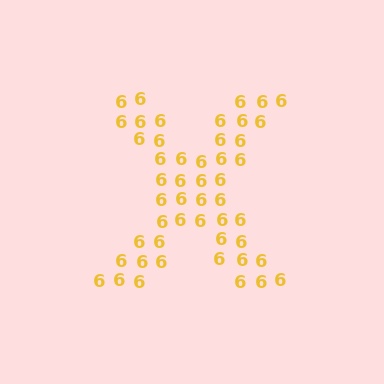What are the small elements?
The small elements are digit 6's.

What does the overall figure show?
The overall figure shows the letter X.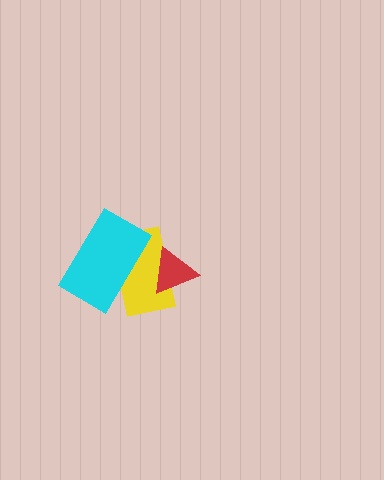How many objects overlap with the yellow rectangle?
2 objects overlap with the yellow rectangle.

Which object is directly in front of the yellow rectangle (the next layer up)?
The red triangle is directly in front of the yellow rectangle.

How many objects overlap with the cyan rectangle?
1 object overlaps with the cyan rectangle.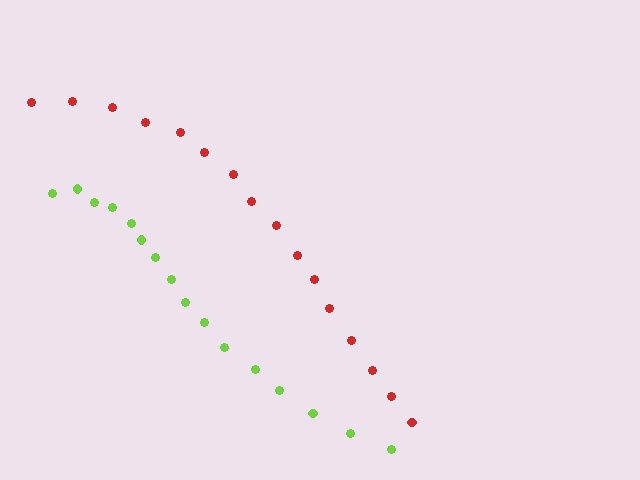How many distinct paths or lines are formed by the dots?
There are 2 distinct paths.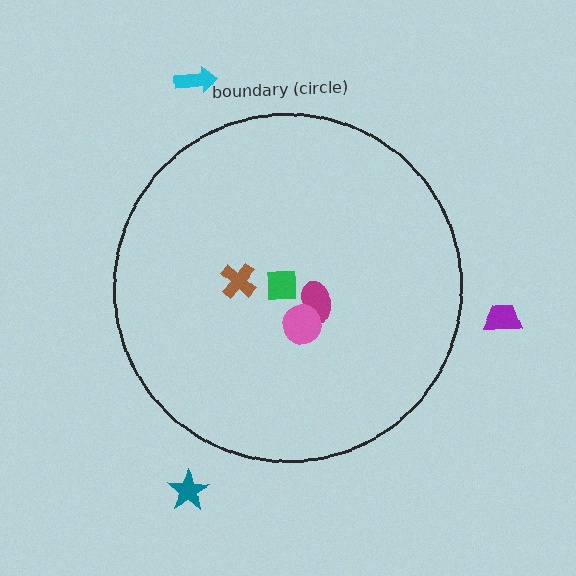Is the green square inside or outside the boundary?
Inside.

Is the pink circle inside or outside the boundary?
Inside.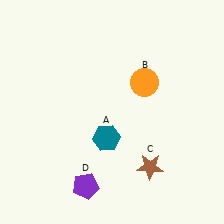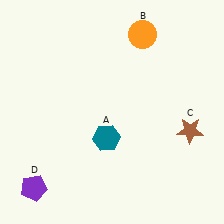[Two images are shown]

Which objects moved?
The objects that moved are: the orange circle (B), the brown star (C), the purple pentagon (D).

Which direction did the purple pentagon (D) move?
The purple pentagon (D) moved left.